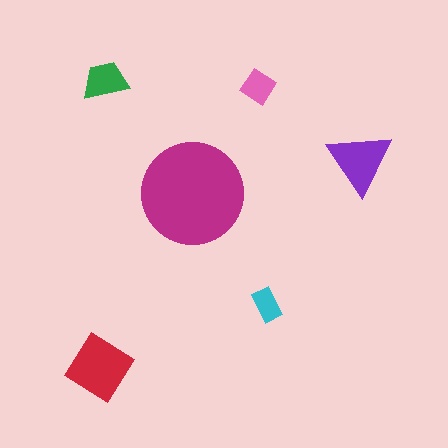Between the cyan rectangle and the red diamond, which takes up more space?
The red diamond.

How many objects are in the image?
There are 6 objects in the image.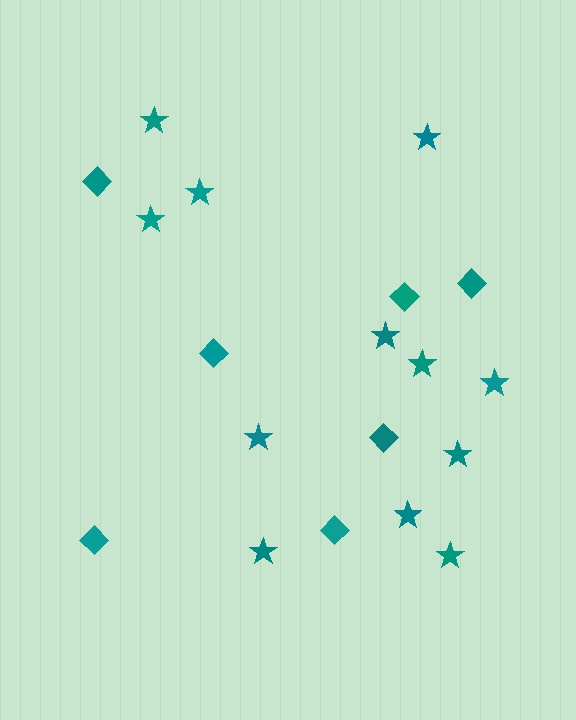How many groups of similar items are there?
There are 2 groups: one group of diamonds (7) and one group of stars (12).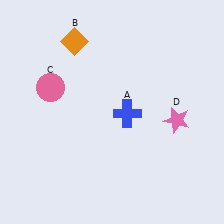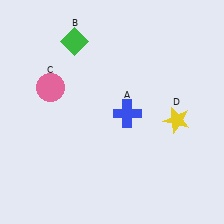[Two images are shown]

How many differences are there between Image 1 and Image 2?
There are 2 differences between the two images.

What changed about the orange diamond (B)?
In Image 1, B is orange. In Image 2, it changed to green.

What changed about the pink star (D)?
In Image 1, D is pink. In Image 2, it changed to yellow.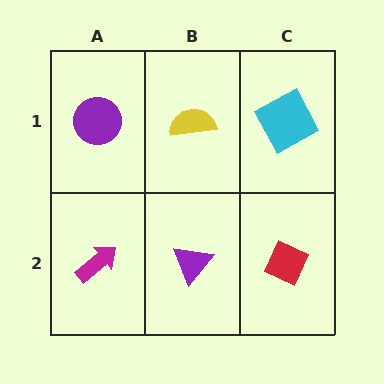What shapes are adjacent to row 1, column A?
A magenta arrow (row 2, column A), a yellow semicircle (row 1, column B).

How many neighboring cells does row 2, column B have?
3.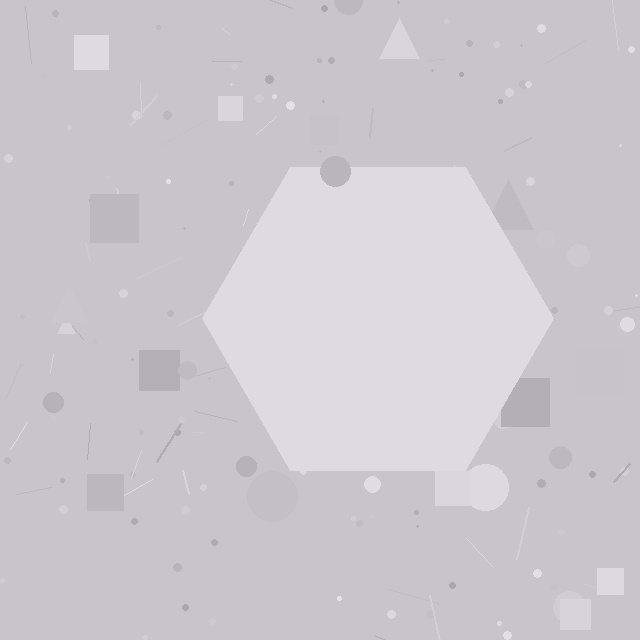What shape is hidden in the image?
A hexagon is hidden in the image.